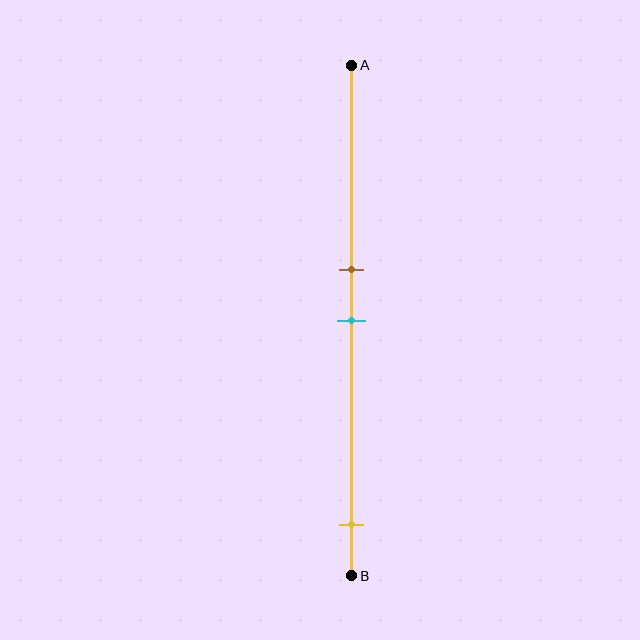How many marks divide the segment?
There are 3 marks dividing the segment.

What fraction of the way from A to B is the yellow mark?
The yellow mark is approximately 90% (0.9) of the way from A to B.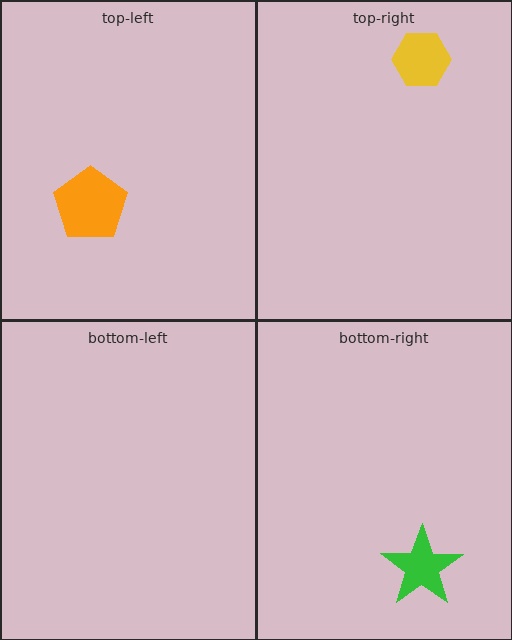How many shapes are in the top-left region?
1.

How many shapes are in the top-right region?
1.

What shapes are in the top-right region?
The yellow hexagon.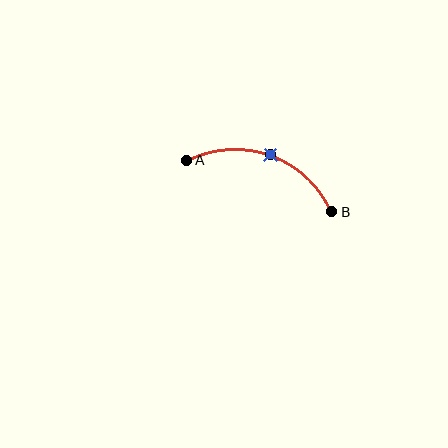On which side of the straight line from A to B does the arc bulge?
The arc bulges above the straight line connecting A and B.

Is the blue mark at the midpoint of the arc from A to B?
Yes. The blue mark lies on the arc at equal arc-length from both A and B — it is the arc midpoint.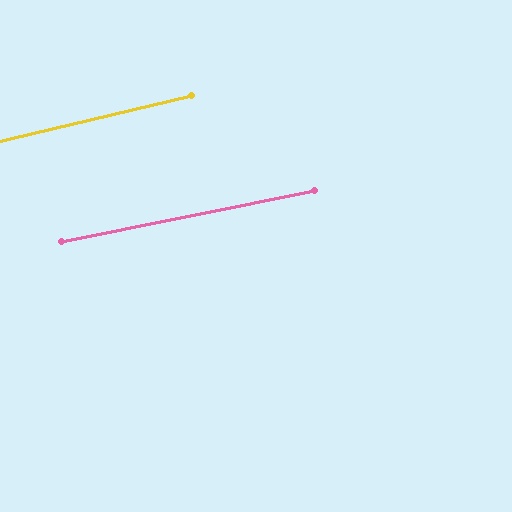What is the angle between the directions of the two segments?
Approximately 2 degrees.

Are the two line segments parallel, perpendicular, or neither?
Parallel — their directions differ by only 1.9°.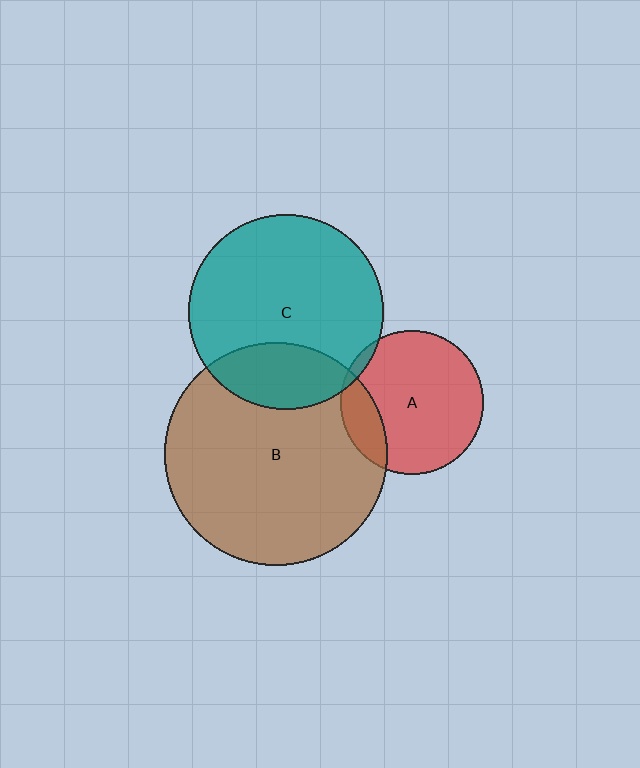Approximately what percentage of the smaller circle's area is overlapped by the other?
Approximately 25%.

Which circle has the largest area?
Circle B (brown).